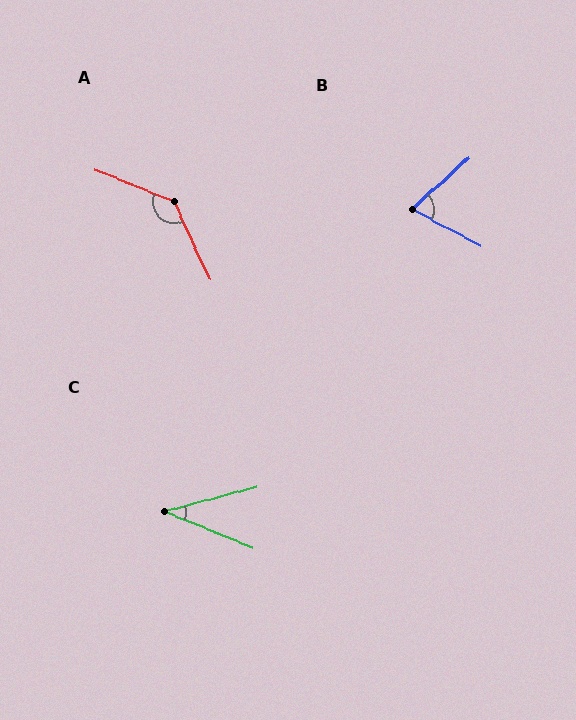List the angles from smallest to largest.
C (37°), B (70°), A (136°).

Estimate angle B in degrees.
Approximately 70 degrees.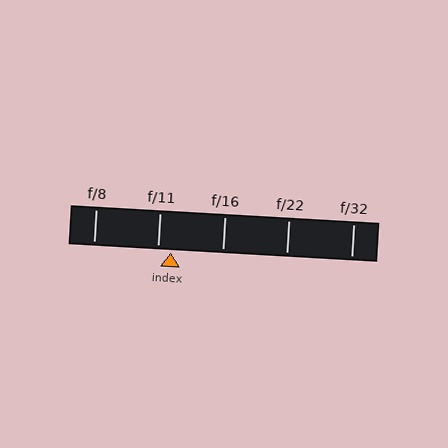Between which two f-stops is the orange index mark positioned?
The index mark is between f/11 and f/16.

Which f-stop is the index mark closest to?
The index mark is closest to f/11.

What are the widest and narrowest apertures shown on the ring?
The widest aperture shown is f/8 and the narrowest is f/32.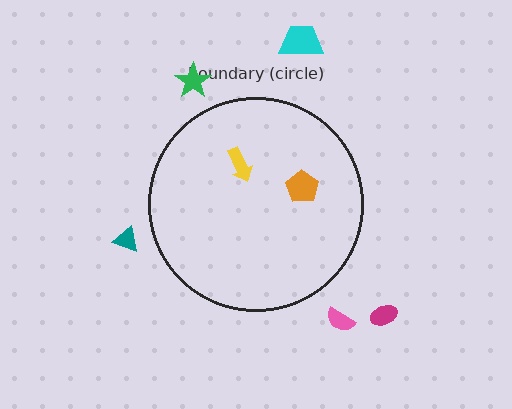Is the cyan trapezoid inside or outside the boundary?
Outside.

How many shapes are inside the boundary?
2 inside, 5 outside.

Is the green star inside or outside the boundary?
Outside.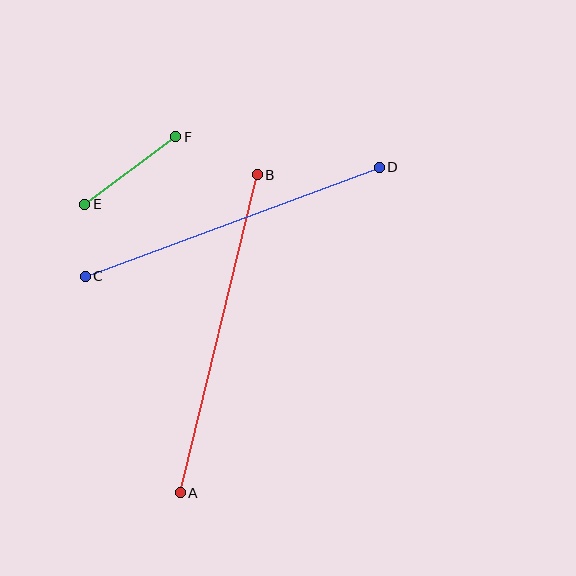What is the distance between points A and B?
The distance is approximately 327 pixels.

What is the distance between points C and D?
The distance is approximately 314 pixels.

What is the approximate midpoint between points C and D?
The midpoint is at approximately (232, 222) pixels.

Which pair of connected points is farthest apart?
Points A and B are farthest apart.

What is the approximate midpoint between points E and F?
The midpoint is at approximately (130, 171) pixels.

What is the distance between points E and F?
The distance is approximately 113 pixels.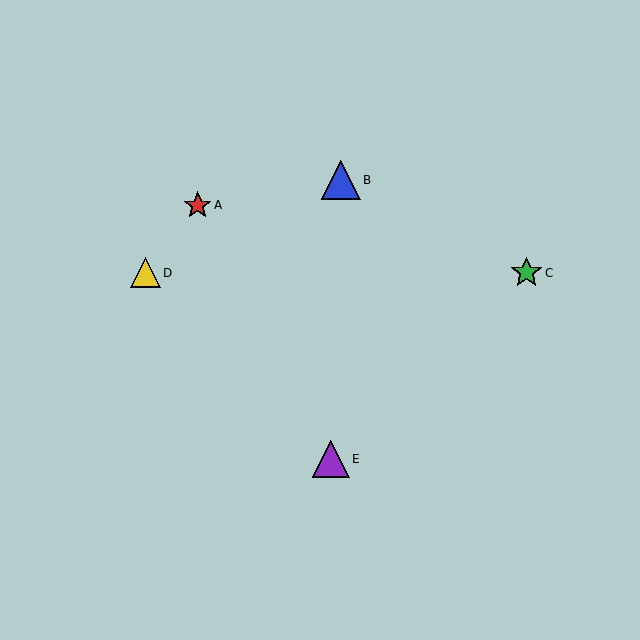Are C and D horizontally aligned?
Yes, both are at y≈273.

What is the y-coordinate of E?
Object E is at y≈459.